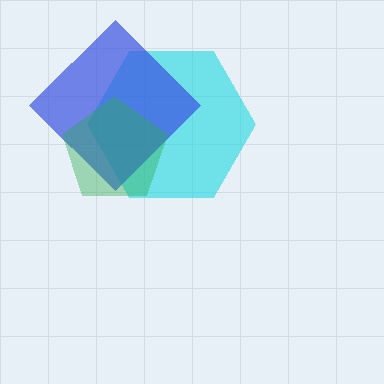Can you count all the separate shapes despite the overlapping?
Yes, there are 3 separate shapes.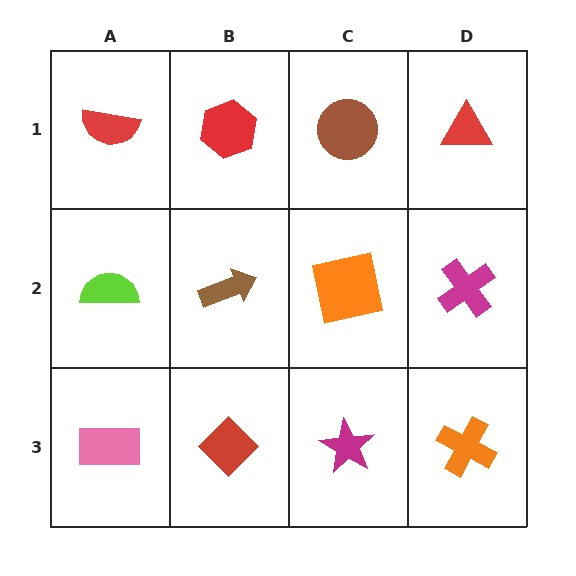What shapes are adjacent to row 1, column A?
A lime semicircle (row 2, column A), a red hexagon (row 1, column B).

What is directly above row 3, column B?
A brown arrow.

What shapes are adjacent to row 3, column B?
A brown arrow (row 2, column B), a pink rectangle (row 3, column A), a magenta star (row 3, column C).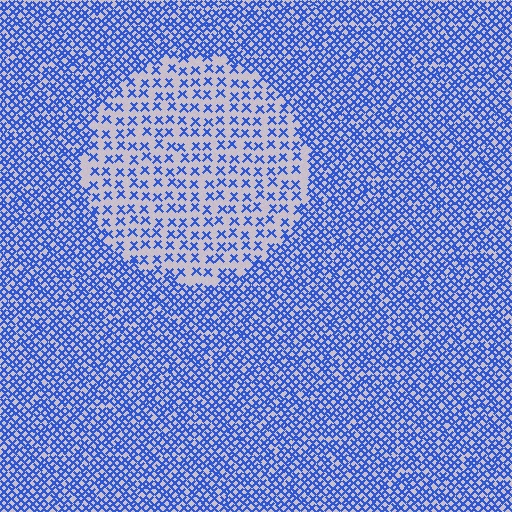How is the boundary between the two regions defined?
The boundary is defined by a change in element density (approximately 2.4x ratio). All elements are the same color, size, and shape.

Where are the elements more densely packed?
The elements are more densely packed outside the circle boundary.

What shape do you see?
I see a circle.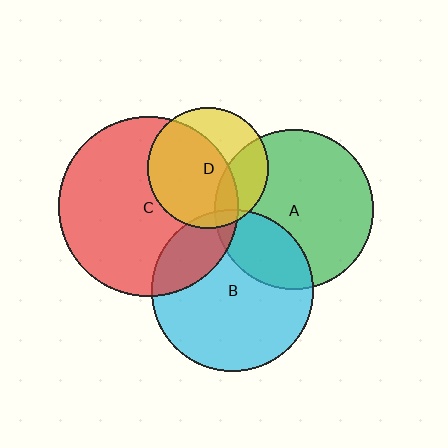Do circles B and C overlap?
Yes.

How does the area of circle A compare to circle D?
Approximately 1.7 times.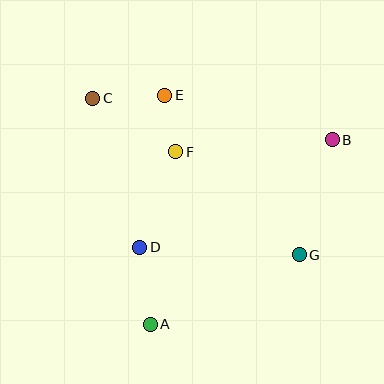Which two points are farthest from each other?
Points A and B are farthest from each other.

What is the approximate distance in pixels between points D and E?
The distance between D and E is approximately 154 pixels.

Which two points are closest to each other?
Points E and F are closest to each other.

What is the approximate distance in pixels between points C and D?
The distance between C and D is approximately 156 pixels.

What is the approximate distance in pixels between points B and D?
The distance between B and D is approximately 220 pixels.